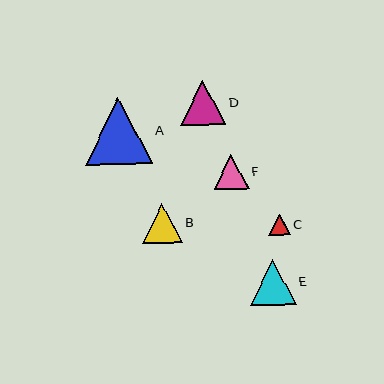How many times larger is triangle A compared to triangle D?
Triangle A is approximately 1.5 times the size of triangle D.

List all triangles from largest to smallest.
From largest to smallest: A, E, D, B, F, C.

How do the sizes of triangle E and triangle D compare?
Triangle E and triangle D are approximately the same size.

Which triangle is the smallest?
Triangle C is the smallest with a size of approximately 21 pixels.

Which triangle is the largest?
Triangle A is the largest with a size of approximately 67 pixels.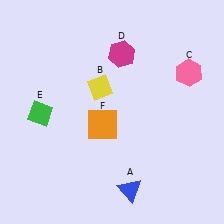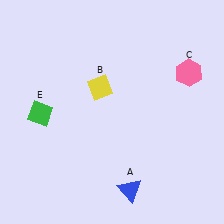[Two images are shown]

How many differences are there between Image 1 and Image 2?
There are 2 differences between the two images.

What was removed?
The orange square (F), the magenta hexagon (D) were removed in Image 2.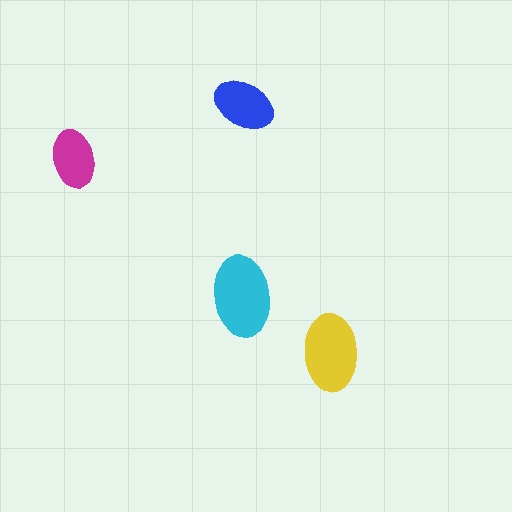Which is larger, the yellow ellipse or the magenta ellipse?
The yellow one.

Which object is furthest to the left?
The magenta ellipse is leftmost.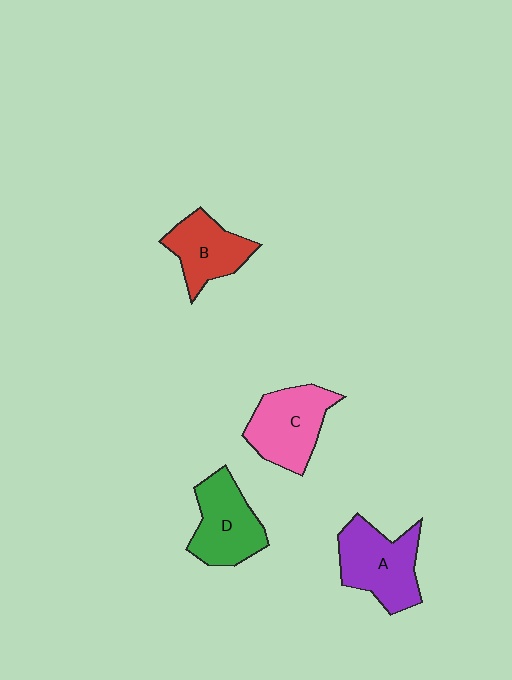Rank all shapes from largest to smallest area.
From largest to smallest: A (purple), C (pink), D (green), B (red).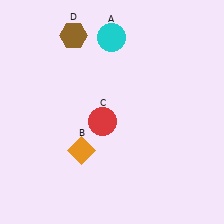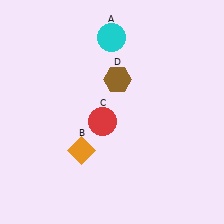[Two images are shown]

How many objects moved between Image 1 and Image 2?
1 object moved between the two images.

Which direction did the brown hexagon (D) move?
The brown hexagon (D) moved down.